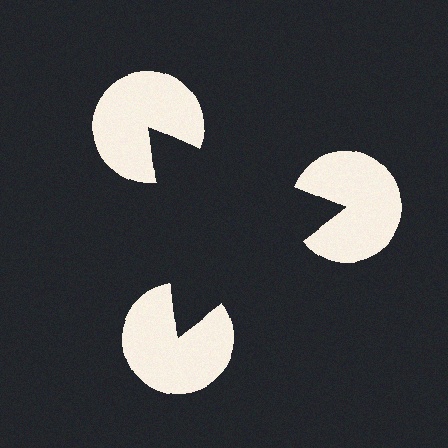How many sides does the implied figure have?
3 sides.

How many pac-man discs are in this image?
There are 3 — one at each vertex of the illusory triangle.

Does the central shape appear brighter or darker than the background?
It typically appears slightly darker than the background, even though no actual brightness change is drawn.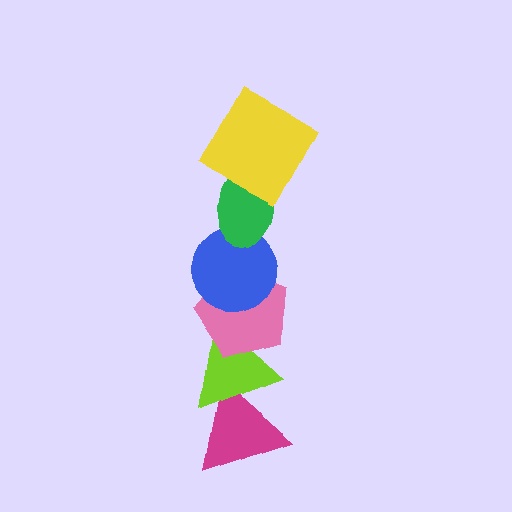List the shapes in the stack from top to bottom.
From top to bottom: the yellow square, the green ellipse, the blue circle, the pink pentagon, the lime triangle, the magenta triangle.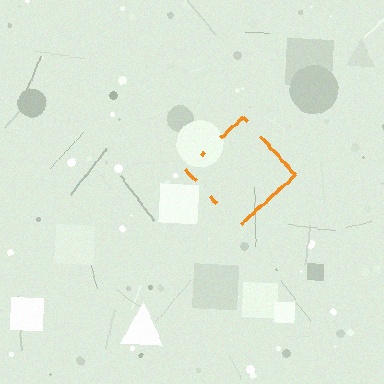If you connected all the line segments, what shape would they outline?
They would outline a diamond.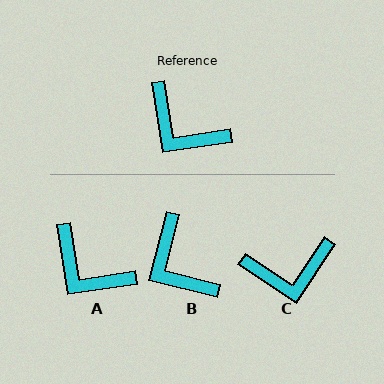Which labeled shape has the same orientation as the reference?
A.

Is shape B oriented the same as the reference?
No, it is off by about 23 degrees.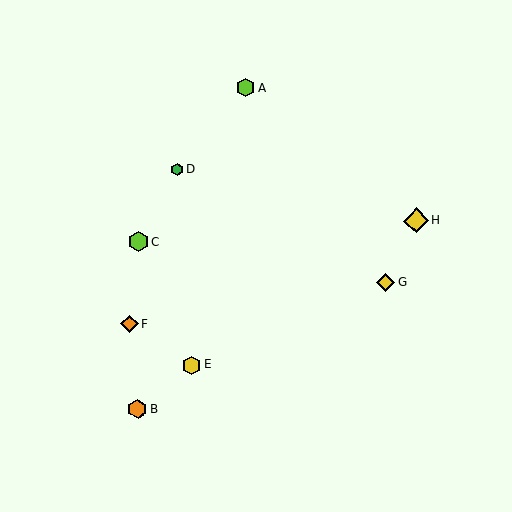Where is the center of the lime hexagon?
The center of the lime hexagon is at (138, 242).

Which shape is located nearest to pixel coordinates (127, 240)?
The lime hexagon (labeled C) at (138, 242) is nearest to that location.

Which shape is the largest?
The yellow diamond (labeled H) is the largest.